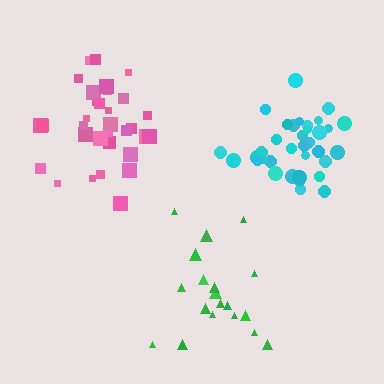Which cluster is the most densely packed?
Cyan.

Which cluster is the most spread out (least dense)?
Green.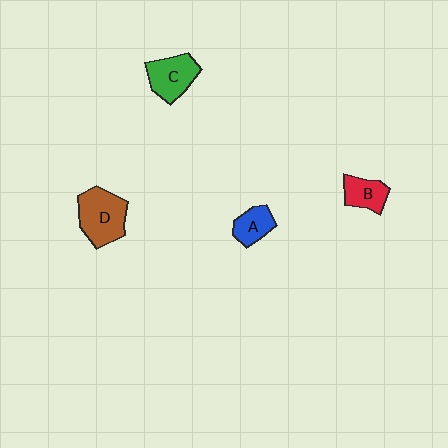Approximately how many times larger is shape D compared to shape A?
Approximately 1.9 times.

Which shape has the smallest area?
Shape A (blue).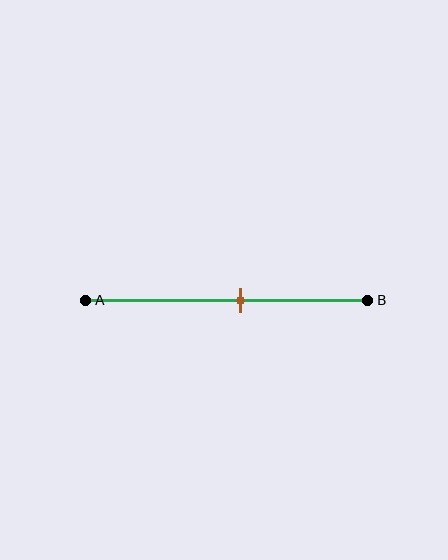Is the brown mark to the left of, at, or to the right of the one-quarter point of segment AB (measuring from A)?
The brown mark is to the right of the one-quarter point of segment AB.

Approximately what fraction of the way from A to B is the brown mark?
The brown mark is approximately 55% of the way from A to B.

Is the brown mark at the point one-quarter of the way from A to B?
No, the mark is at about 55% from A, not at the 25% one-quarter point.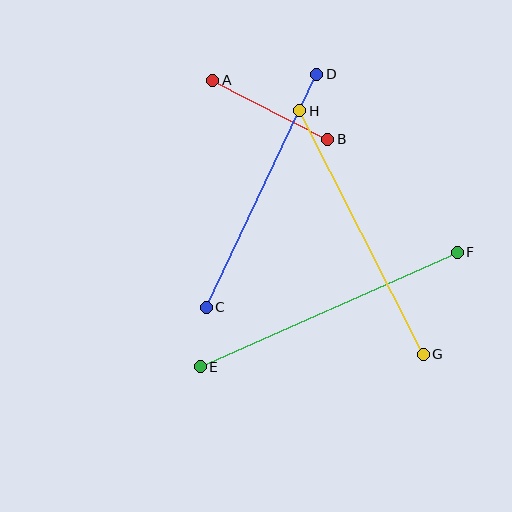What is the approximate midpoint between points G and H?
The midpoint is at approximately (361, 232) pixels.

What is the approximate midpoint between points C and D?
The midpoint is at approximately (261, 191) pixels.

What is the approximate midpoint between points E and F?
The midpoint is at approximately (329, 310) pixels.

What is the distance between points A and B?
The distance is approximately 129 pixels.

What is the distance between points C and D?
The distance is approximately 258 pixels.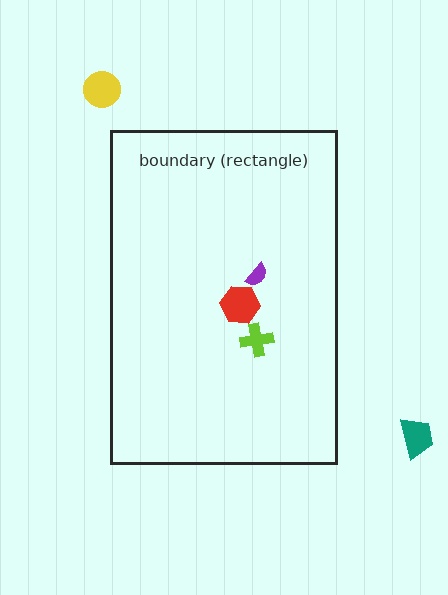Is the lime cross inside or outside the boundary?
Inside.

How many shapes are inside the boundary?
3 inside, 2 outside.